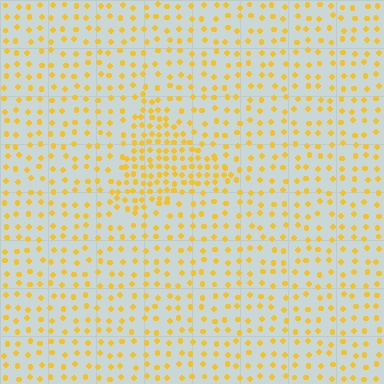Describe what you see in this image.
The image contains small yellow elements arranged at two different densities. A triangle-shaped region is visible where the elements are more densely packed than the surrounding area.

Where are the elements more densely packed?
The elements are more densely packed inside the triangle boundary.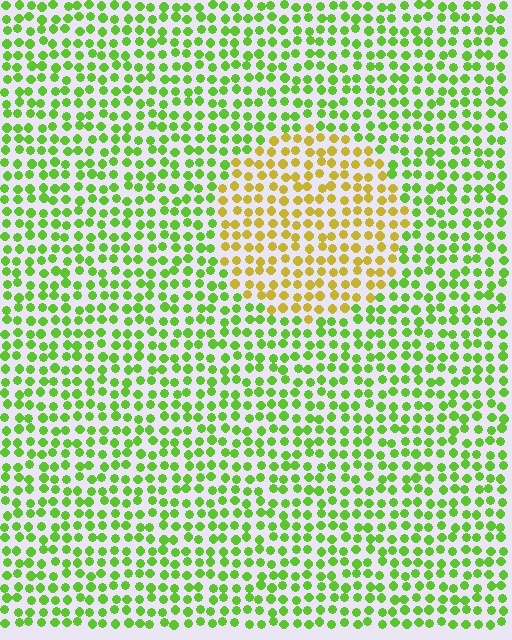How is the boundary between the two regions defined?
The boundary is defined purely by a slight shift in hue (about 49 degrees). Spacing, size, and orientation are identical on both sides.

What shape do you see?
I see a circle.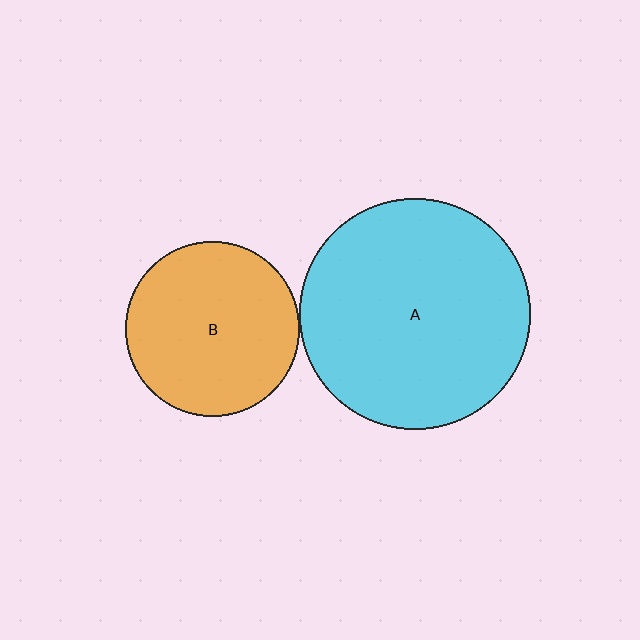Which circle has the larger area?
Circle A (cyan).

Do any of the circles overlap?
No, none of the circles overlap.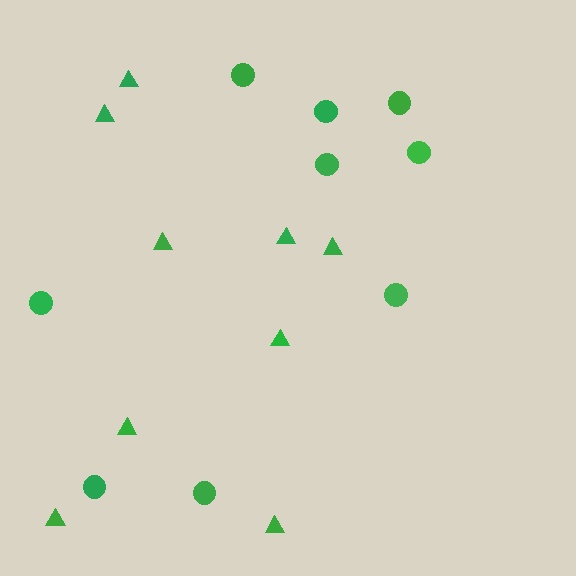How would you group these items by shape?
There are 2 groups: one group of triangles (9) and one group of circles (9).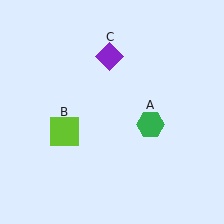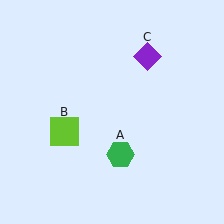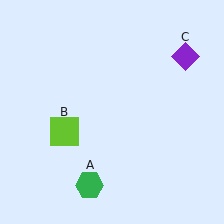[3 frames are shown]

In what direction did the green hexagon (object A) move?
The green hexagon (object A) moved down and to the left.